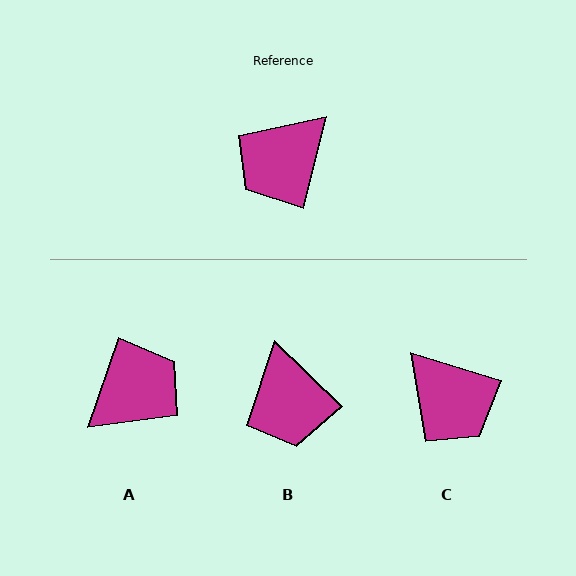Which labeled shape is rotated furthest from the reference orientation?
A, about 175 degrees away.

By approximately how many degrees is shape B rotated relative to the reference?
Approximately 59 degrees counter-clockwise.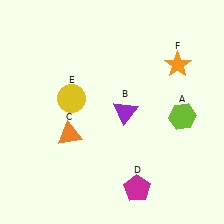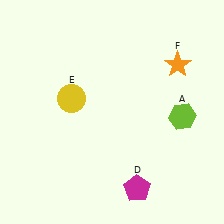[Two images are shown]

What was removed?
The purple triangle (B), the orange triangle (C) were removed in Image 2.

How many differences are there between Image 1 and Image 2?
There are 2 differences between the two images.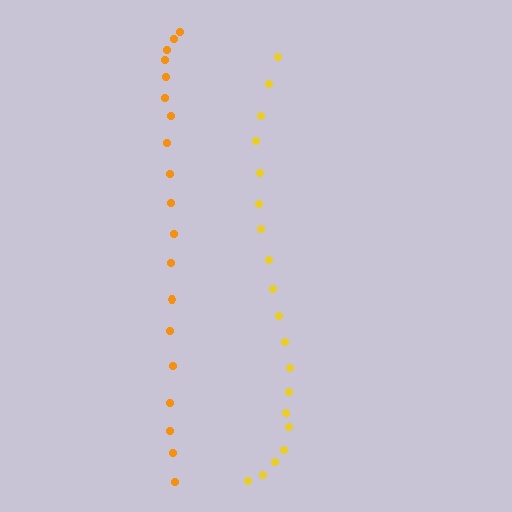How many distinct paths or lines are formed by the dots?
There are 2 distinct paths.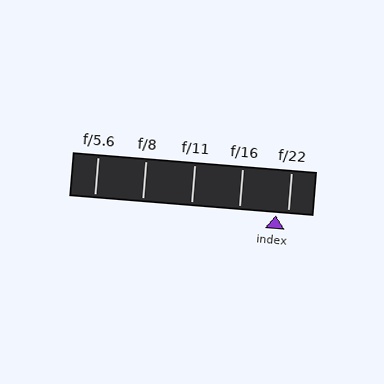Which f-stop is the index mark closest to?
The index mark is closest to f/22.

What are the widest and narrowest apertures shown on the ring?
The widest aperture shown is f/5.6 and the narrowest is f/22.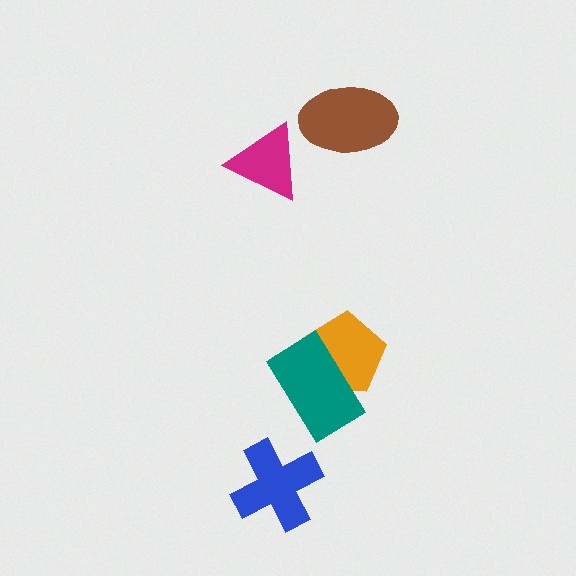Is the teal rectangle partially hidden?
No, no other shape covers it.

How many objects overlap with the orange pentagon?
1 object overlaps with the orange pentagon.